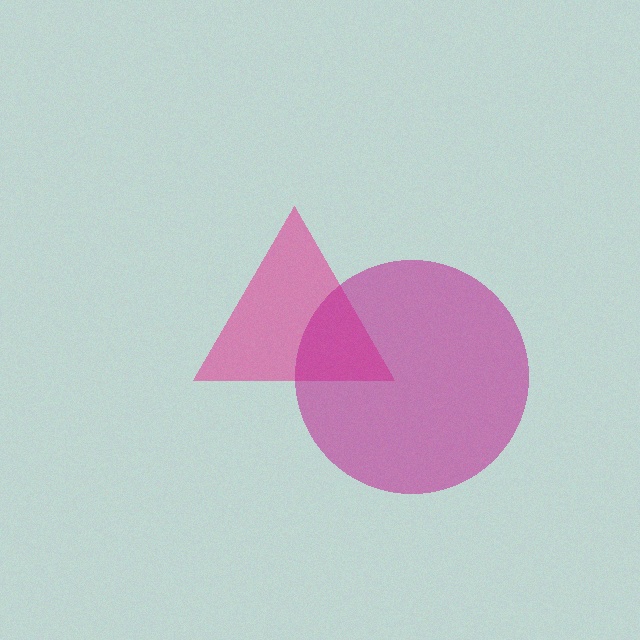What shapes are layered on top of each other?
The layered shapes are: a pink triangle, a magenta circle.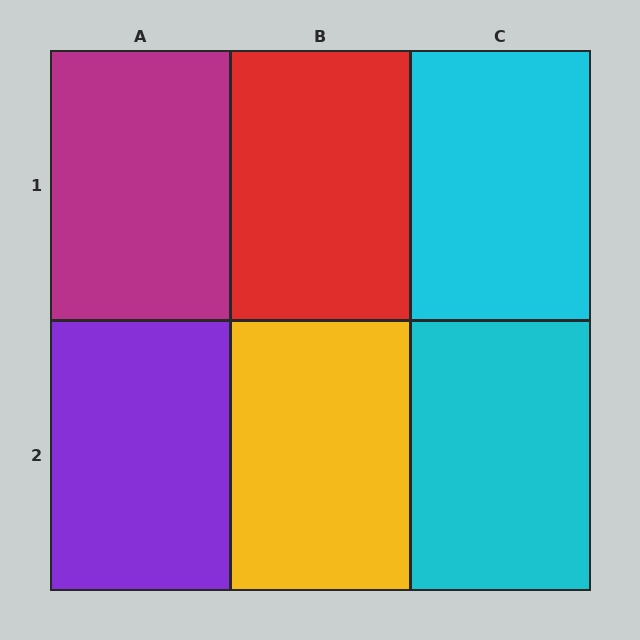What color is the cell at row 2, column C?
Cyan.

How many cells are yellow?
1 cell is yellow.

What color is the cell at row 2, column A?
Purple.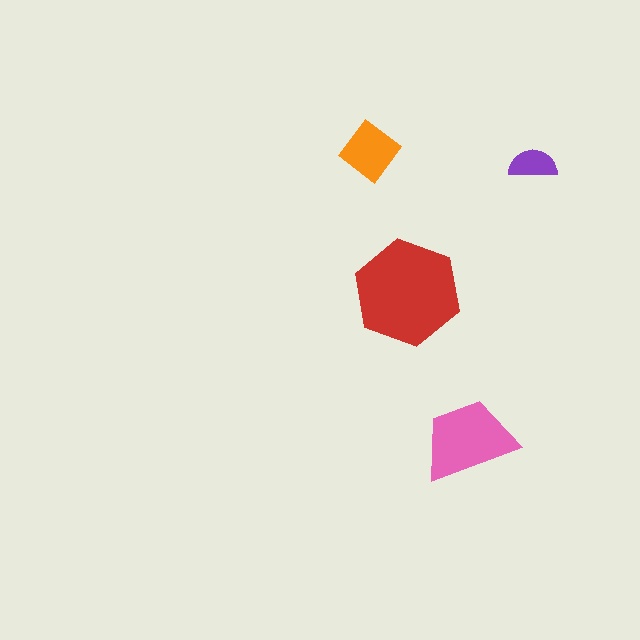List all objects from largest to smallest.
The red hexagon, the pink trapezoid, the orange diamond, the purple semicircle.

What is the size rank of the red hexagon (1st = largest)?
1st.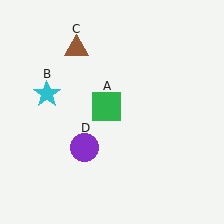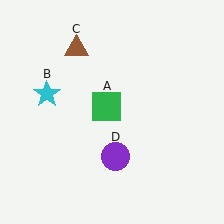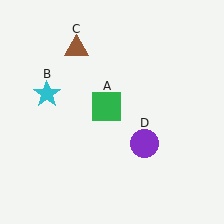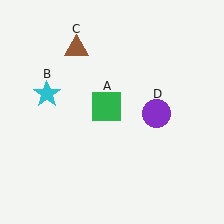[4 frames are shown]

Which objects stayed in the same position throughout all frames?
Green square (object A) and cyan star (object B) and brown triangle (object C) remained stationary.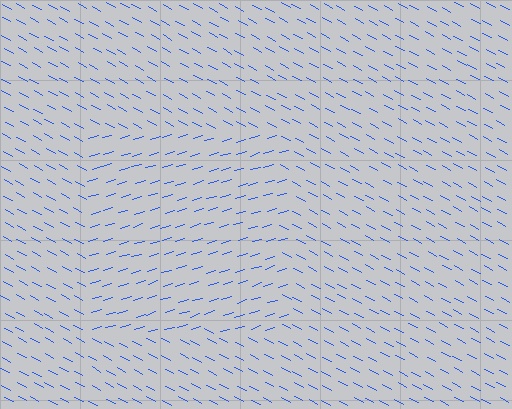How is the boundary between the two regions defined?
The boundary is defined purely by a change in line orientation (approximately 45 degrees difference). All lines are the same color and thickness.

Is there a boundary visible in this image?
Yes, there is a texture boundary formed by a change in line orientation.